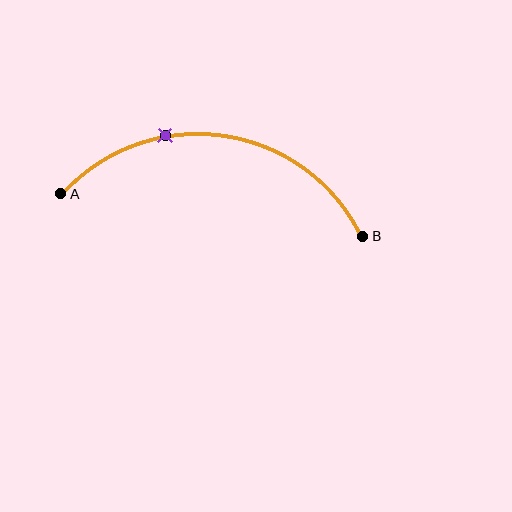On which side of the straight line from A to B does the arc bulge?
The arc bulges above the straight line connecting A and B.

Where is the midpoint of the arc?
The arc midpoint is the point on the curve farthest from the straight line joining A and B. It sits above that line.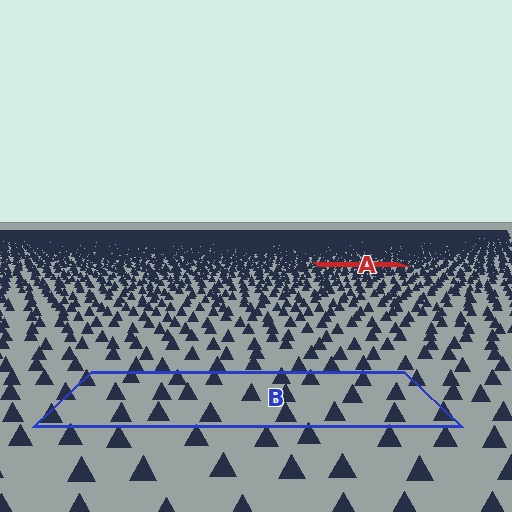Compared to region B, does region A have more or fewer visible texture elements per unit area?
Region A has more texture elements per unit area — they are packed more densely because it is farther away.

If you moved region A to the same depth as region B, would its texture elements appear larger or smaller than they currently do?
They would appear larger. At a closer depth, the same texture elements are projected at a bigger on-screen size.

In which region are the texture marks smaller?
The texture marks are smaller in region A, because it is farther away.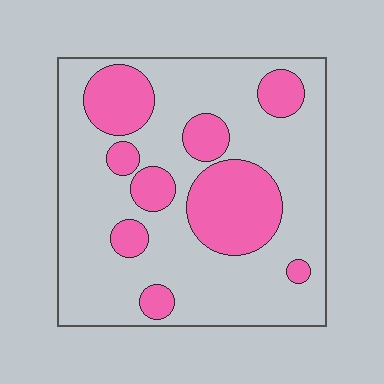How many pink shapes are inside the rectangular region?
9.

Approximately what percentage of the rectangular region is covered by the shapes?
Approximately 30%.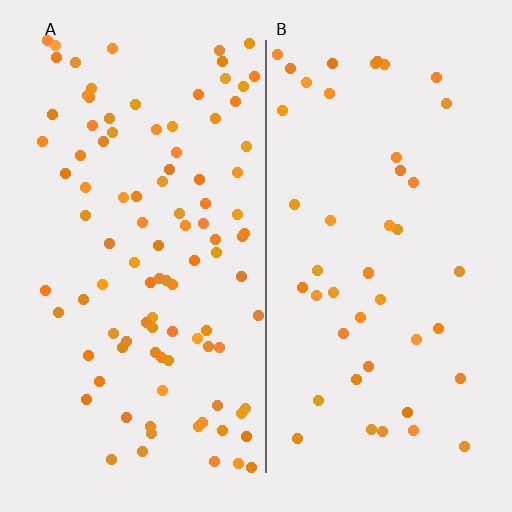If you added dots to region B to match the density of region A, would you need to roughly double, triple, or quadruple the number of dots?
Approximately double.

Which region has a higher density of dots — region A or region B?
A (the left).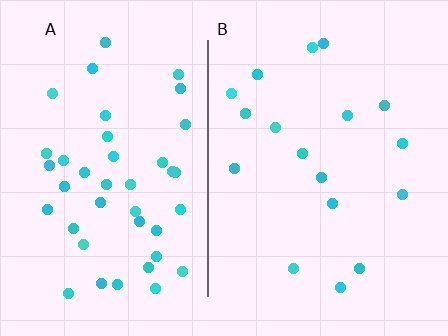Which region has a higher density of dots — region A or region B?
A (the left).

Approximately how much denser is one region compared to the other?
Approximately 2.4× — region A over region B.